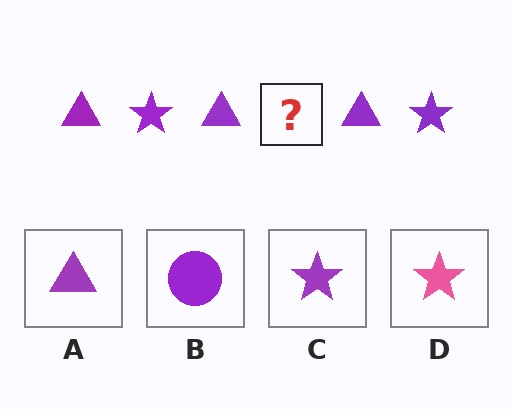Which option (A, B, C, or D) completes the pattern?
C.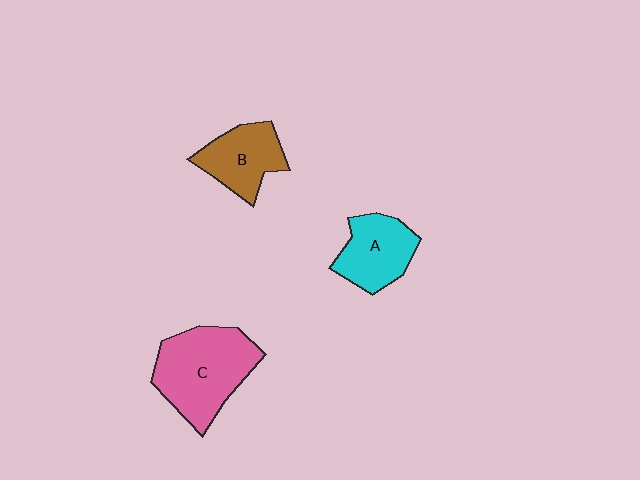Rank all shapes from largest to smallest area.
From largest to smallest: C (pink), A (cyan), B (brown).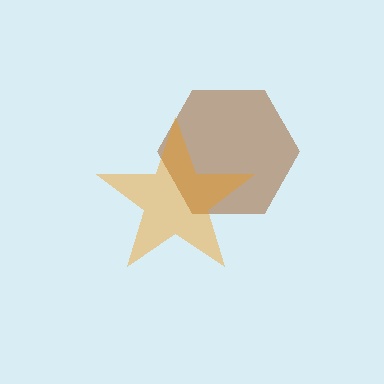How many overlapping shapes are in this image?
There are 2 overlapping shapes in the image.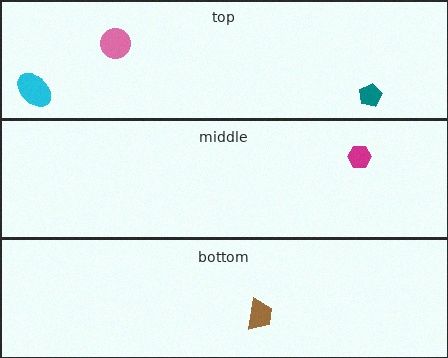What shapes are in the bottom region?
The brown trapezoid.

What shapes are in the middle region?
The magenta hexagon.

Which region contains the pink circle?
The top region.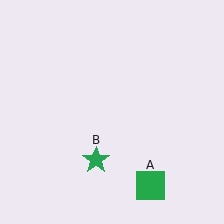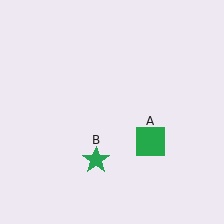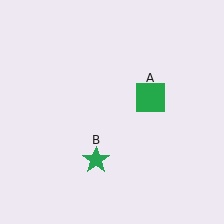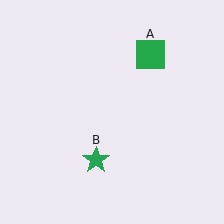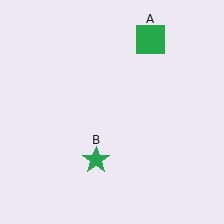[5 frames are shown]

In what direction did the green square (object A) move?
The green square (object A) moved up.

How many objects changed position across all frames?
1 object changed position: green square (object A).